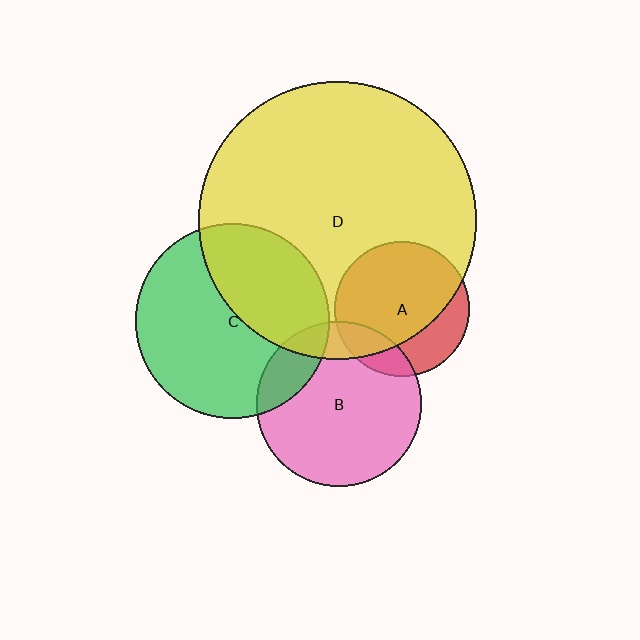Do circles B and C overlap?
Yes.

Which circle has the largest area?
Circle D (yellow).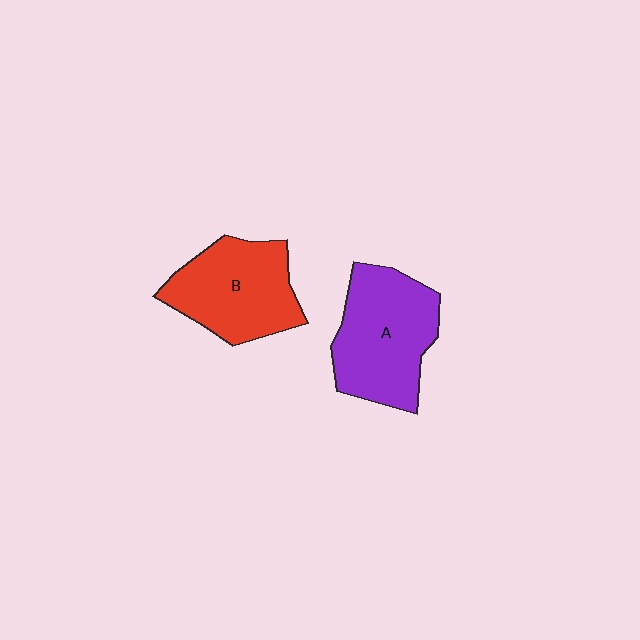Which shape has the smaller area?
Shape B (red).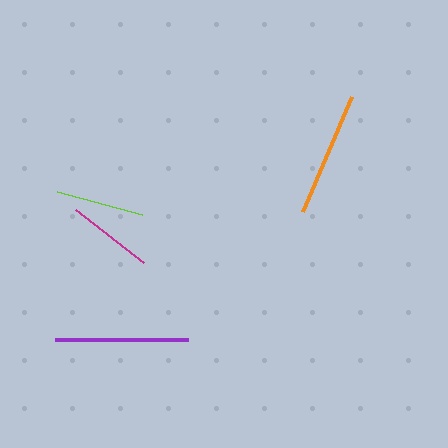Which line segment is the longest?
The purple line is the longest at approximately 134 pixels.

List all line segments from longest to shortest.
From longest to shortest: purple, orange, lime, magenta.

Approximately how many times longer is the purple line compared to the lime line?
The purple line is approximately 1.5 times the length of the lime line.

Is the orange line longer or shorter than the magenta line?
The orange line is longer than the magenta line.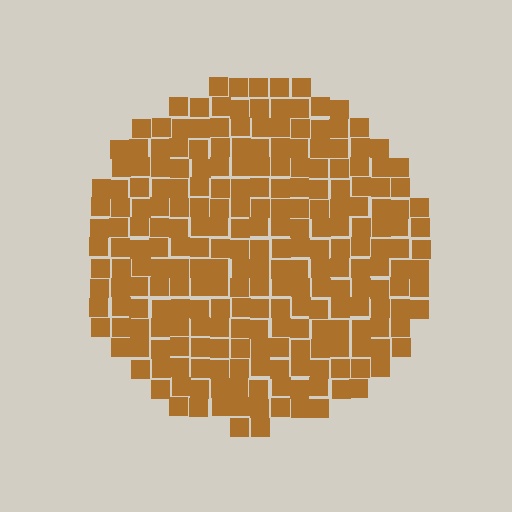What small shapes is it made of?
It is made of small squares.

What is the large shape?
The large shape is a circle.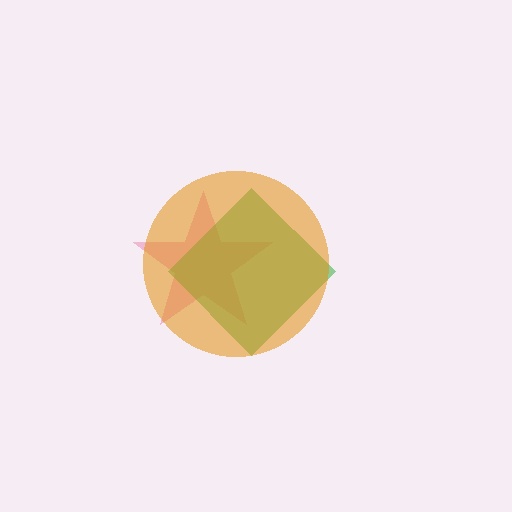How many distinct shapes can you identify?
There are 3 distinct shapes: a pink star, a green diamond, an orange circle.